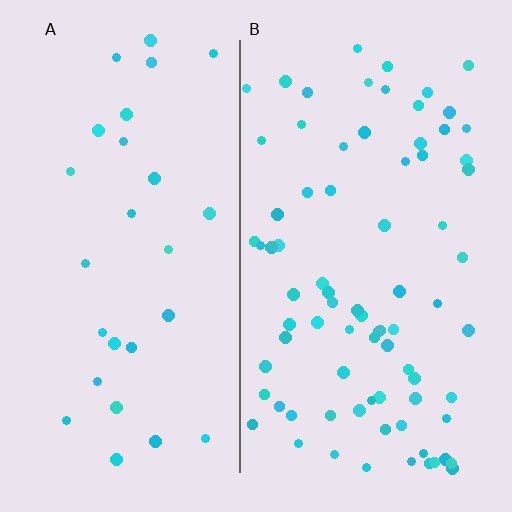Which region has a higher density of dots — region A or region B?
B (the right).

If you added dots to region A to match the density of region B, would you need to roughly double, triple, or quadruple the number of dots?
Approximately triple.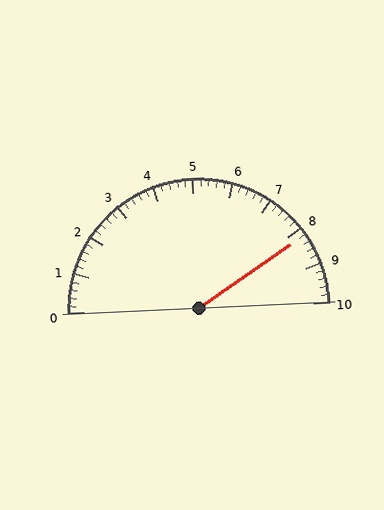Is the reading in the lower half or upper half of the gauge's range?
The reading is in the upper half of the range (0 to 10).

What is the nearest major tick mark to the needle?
The nearest major tick mark is 8.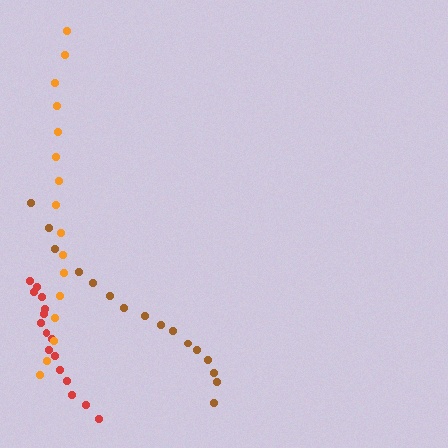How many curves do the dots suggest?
There are 3 distinct paths.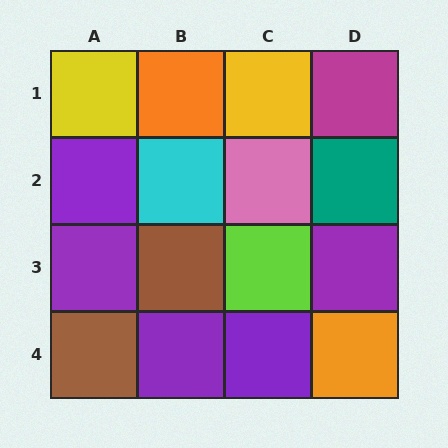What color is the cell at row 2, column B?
Cyan.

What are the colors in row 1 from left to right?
Yellow, orange, yellow, magenta.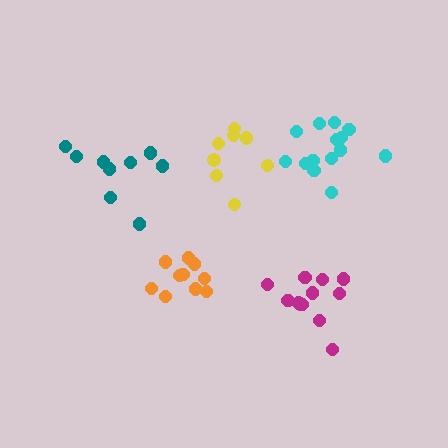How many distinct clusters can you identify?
There are 5 distinct clusters.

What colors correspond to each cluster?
The clusters are colored: orange, teal, cyan, magenta, yellow.